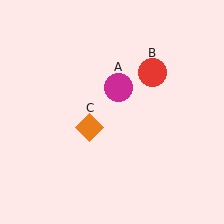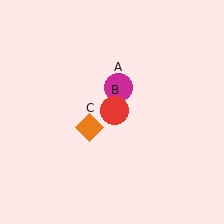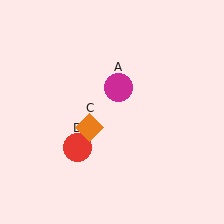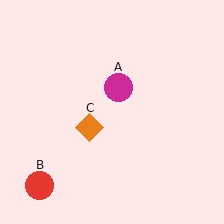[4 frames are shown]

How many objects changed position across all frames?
1 object changed position: red circle (object B).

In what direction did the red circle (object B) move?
The red circle (object B) moved down and to the left.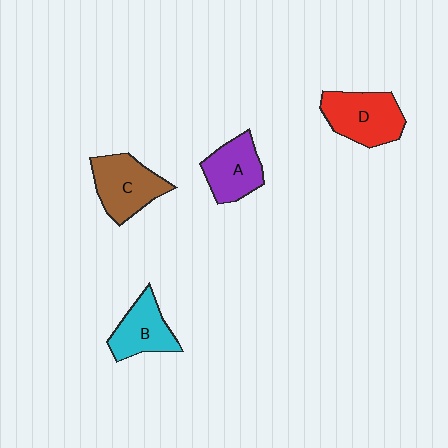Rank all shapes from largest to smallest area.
From largest to smallest: D (red), C (brown), A (purple), B (cyan).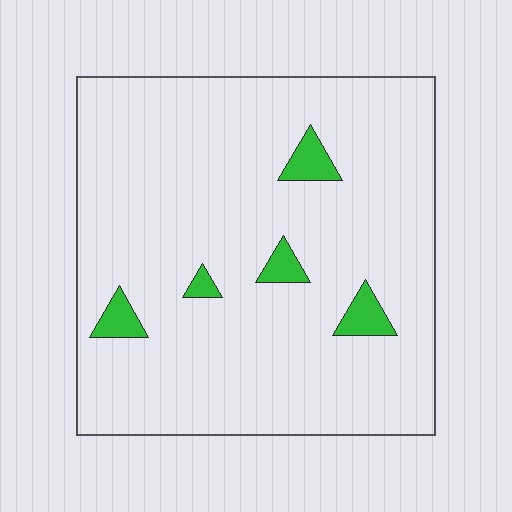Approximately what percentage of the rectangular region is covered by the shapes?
Approximately 5%.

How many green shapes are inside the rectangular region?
5.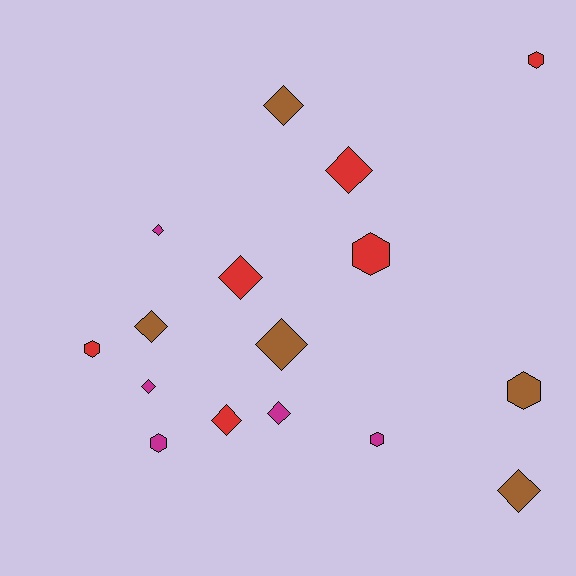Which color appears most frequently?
Red, with 6 objects.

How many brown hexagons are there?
There is 1 brown hexagon.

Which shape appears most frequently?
Diamond, with 10 objects.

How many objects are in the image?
There are 16 objects.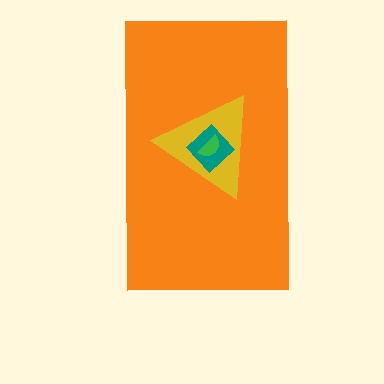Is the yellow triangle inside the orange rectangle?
Yes.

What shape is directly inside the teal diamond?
The green semicircle.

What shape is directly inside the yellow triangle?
The teal diamond.